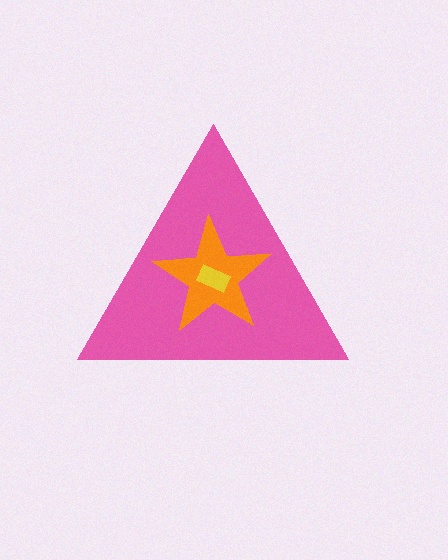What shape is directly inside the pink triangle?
The orange star.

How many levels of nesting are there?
3.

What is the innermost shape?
The yellow rectangle.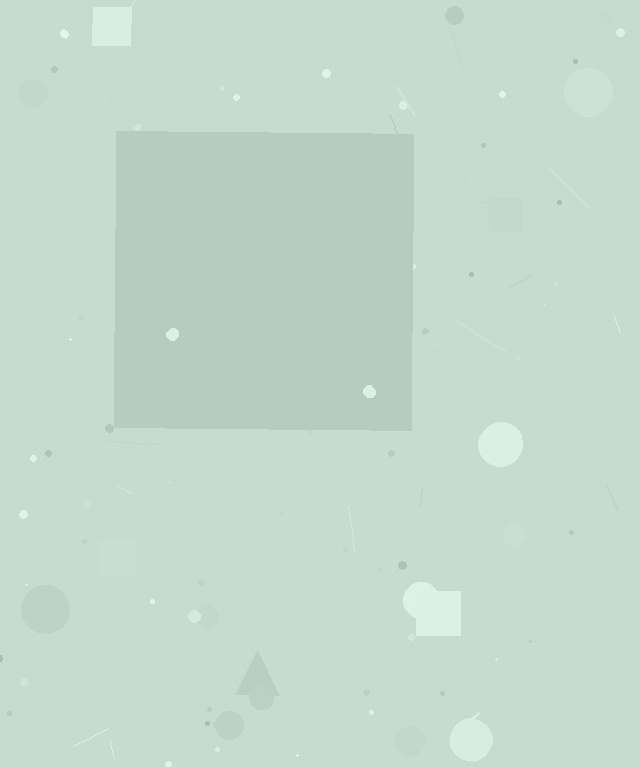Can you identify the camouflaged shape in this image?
The camouflaged shape is a square.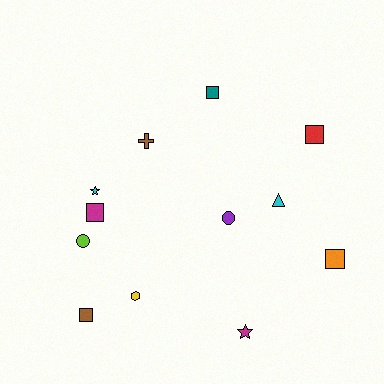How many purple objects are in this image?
There is 1 purple object.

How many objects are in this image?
There are 12 objects.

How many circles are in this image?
There are 2 circles.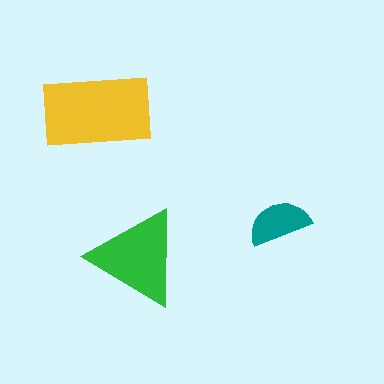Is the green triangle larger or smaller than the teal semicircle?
Larger.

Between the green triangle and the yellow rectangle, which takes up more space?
The yellow rectangle.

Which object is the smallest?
The teal semicircle.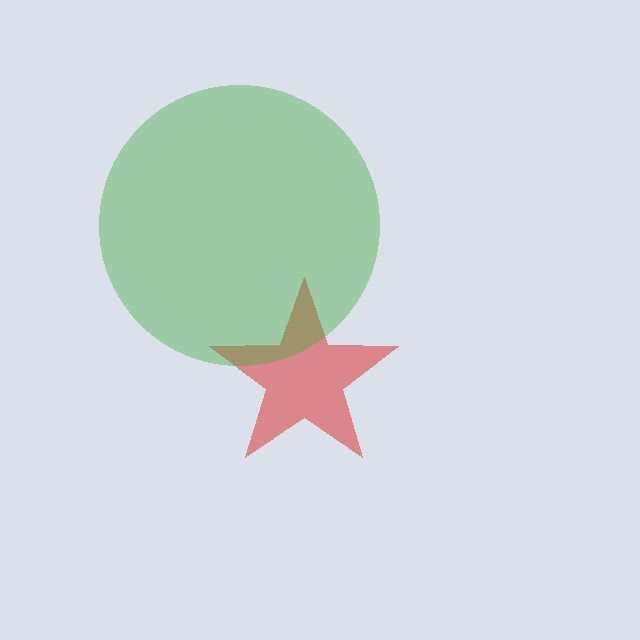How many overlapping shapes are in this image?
There are 2 overlapping shapes in the image.